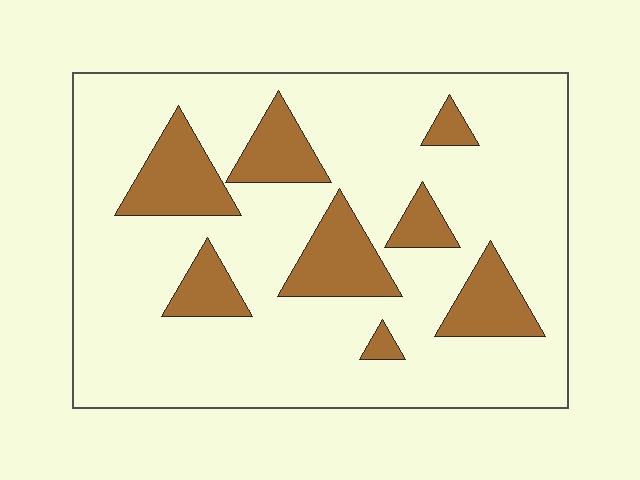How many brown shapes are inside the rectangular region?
8.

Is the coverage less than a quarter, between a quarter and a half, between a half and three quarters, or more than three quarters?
Less than a quarter.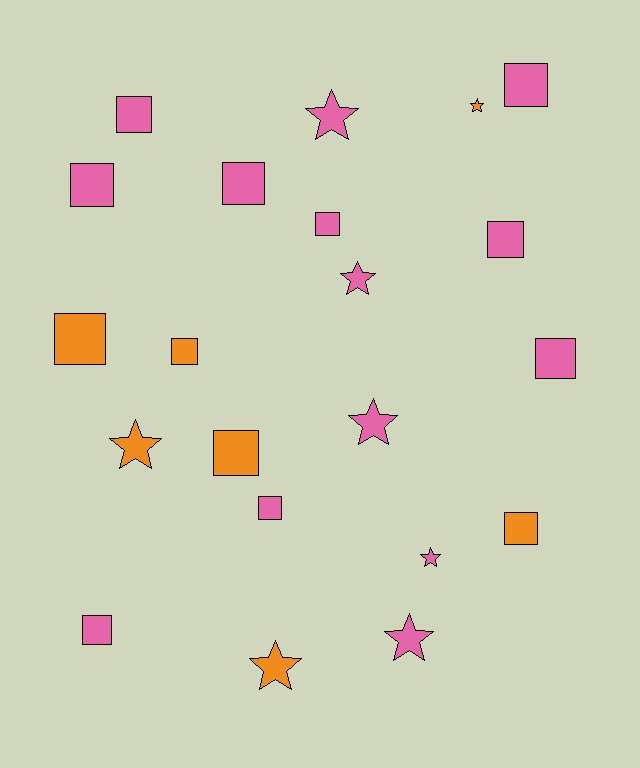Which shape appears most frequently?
Square, with 13 objects.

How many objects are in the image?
There are 21 objects.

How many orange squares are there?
There are 4 orange squares.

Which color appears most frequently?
Pink, with 14 objects.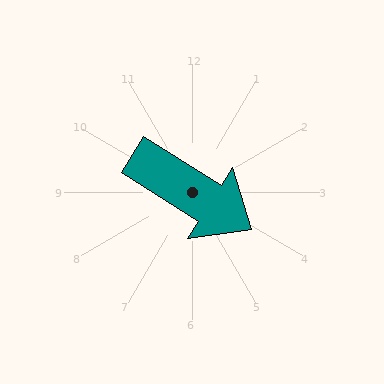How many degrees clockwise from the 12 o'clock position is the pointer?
Approximately 122 degrees.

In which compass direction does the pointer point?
Southeast.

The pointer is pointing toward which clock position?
Roughly 4 o'clock.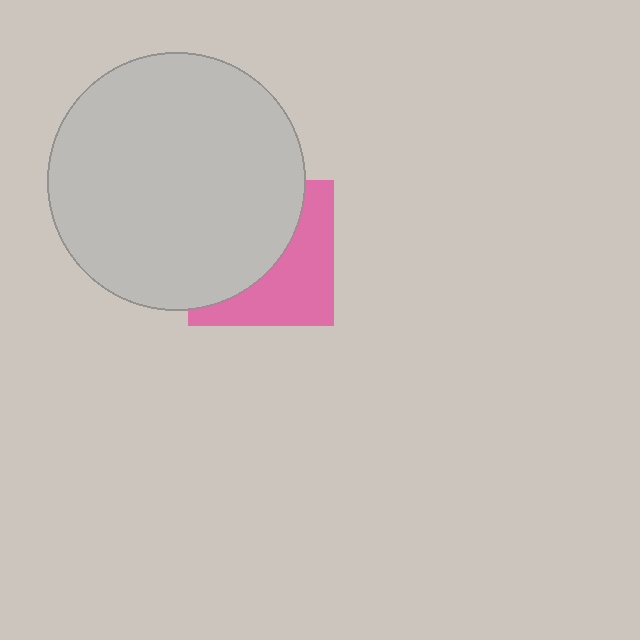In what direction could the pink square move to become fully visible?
The pink square could move toward the lower-right. That would shift it out from behind the light gray circle entirely.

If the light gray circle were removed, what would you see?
You would see the complete pink square.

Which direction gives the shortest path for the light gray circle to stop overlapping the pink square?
Moving toward the upper-left gives the shortest separation.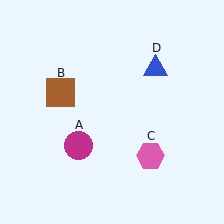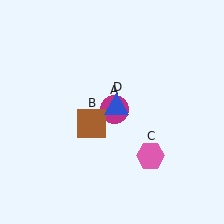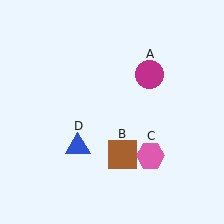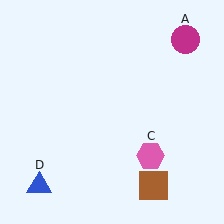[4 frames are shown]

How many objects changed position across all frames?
3 objects changed position: magenta circle (object A), brown square (object B), blue triangle (object D).